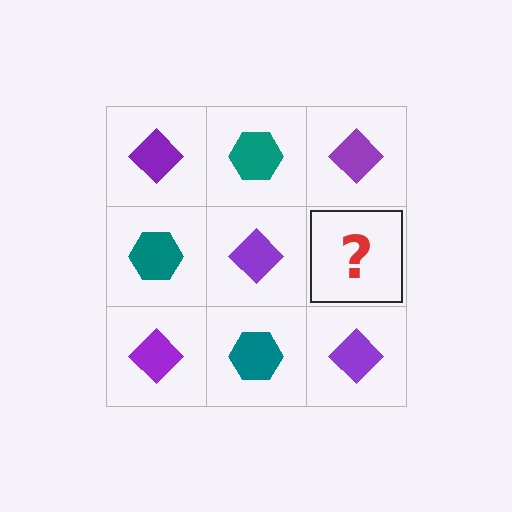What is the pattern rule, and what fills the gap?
The rule is that it alternates purple diamond and teal hexagon in a checkerboard pattern. The gap should be filled with a teal hexagon.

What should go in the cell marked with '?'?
The missing cell should contain a teal hexagon.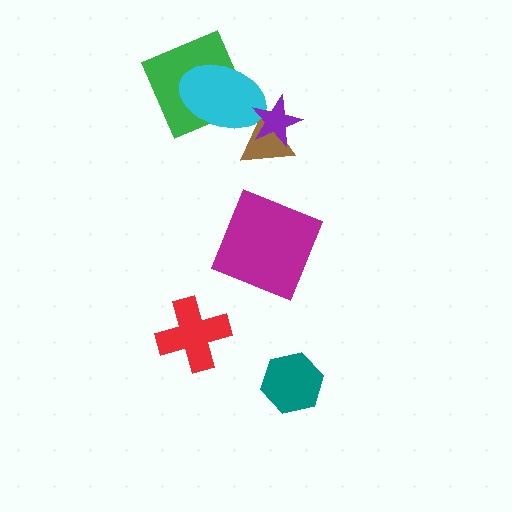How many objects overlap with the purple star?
2 objects overlap with the purple star.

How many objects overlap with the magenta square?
0 objects overlap with the magenta square.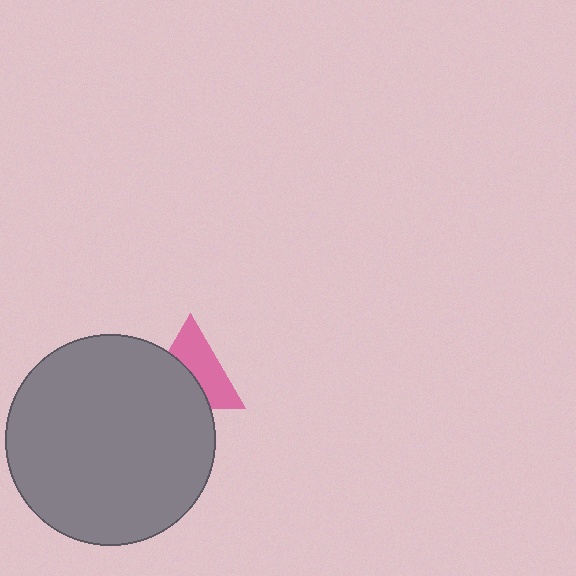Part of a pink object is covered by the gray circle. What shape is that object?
It is a triangle.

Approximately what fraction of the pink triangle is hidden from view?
Roughly 47% of the pink triangle is hidden behind the gray circle.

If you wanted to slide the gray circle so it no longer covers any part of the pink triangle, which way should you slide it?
Slide it toward the lower-left — that is the most direct way to separate the two shapes.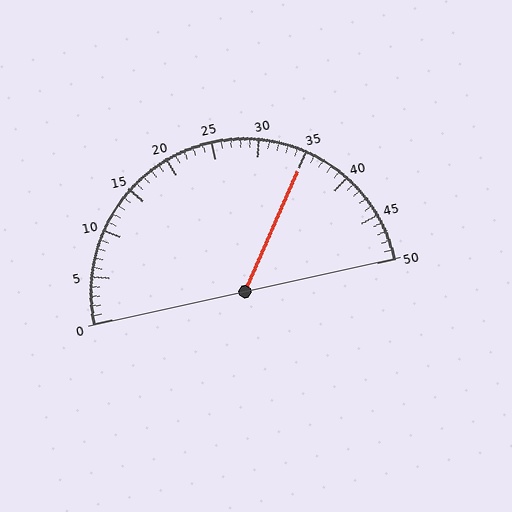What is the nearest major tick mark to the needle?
The nearest major tick mark is 35.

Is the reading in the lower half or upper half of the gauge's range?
The reading is in the upper half of the range (0 to 50).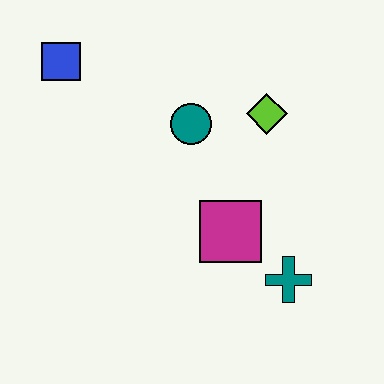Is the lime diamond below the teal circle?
No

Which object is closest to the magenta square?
The teal cross is closest to the magenta square.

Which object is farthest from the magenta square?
The blue square is farthest from the magenta square.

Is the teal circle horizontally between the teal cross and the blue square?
Yes